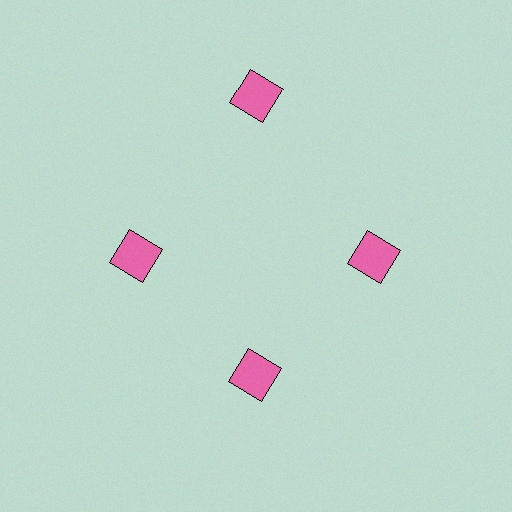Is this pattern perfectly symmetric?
No. The 4 pink squares are arranged in a ring, but one element near the 12 o'clock position is pushed outward from the center, breaking the 4-fold rotational symmetry.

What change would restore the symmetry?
The symmetry would be restored by moving it inward, back onto the ring so that all 4 squares sit at equal angles and equal distance from the center.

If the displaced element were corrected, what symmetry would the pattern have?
It would have 4-fold rotational symmetry — the pattern would map onto itself every 90 degrees.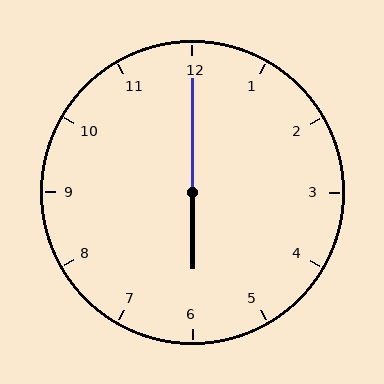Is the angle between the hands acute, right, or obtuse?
It is obtuse.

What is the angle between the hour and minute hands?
Approximately 180 degrees.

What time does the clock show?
6:00.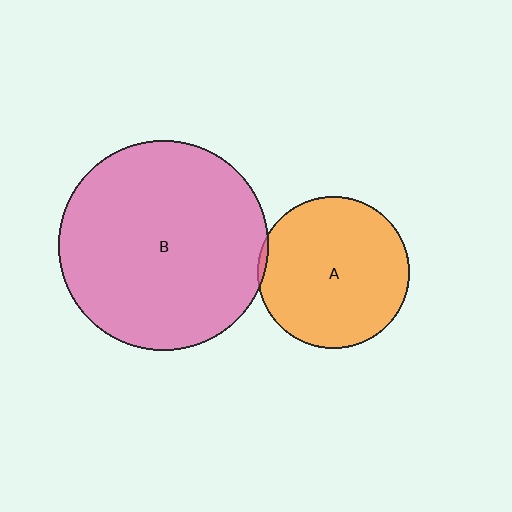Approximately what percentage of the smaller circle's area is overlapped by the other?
Approximately 5%.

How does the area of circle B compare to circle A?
Approximately 1.9 times.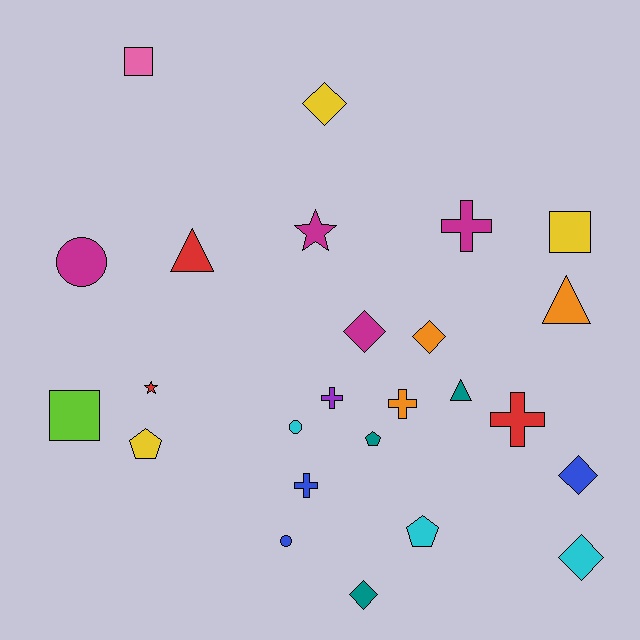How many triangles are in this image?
There are 3 triangles.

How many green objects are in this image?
There are no green objects.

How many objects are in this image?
There are 25 objects.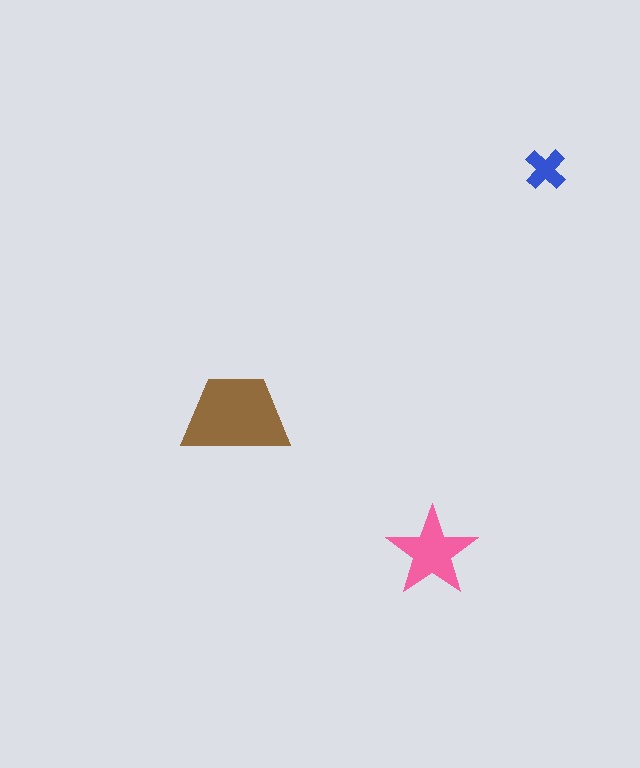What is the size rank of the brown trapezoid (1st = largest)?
1st.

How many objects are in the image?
There are 3 objects in the image.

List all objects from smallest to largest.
The blue cross, the pink star, the brown trapezoid.